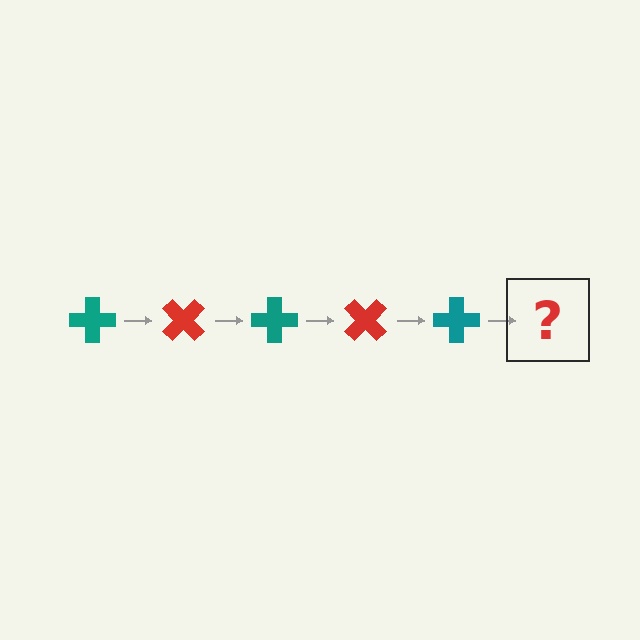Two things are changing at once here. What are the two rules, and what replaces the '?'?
The two rules are that it rotates 45 degrees each step and the color cycles through teal and red. The '?' should be a red cross, rotated 225 degrees from the start.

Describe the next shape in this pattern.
It should be a red cross, rotated 225 degrees from the start.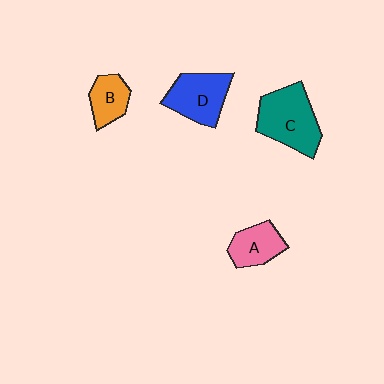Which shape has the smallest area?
Shape B (orange).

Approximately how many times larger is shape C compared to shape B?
Approximately 2.0 times.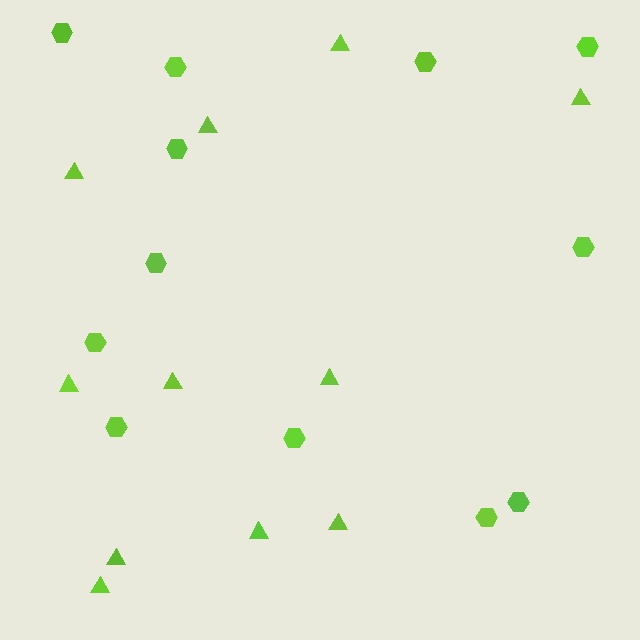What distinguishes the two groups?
There are 2 groups: one group of hexagons (12) and one group of triangles (11).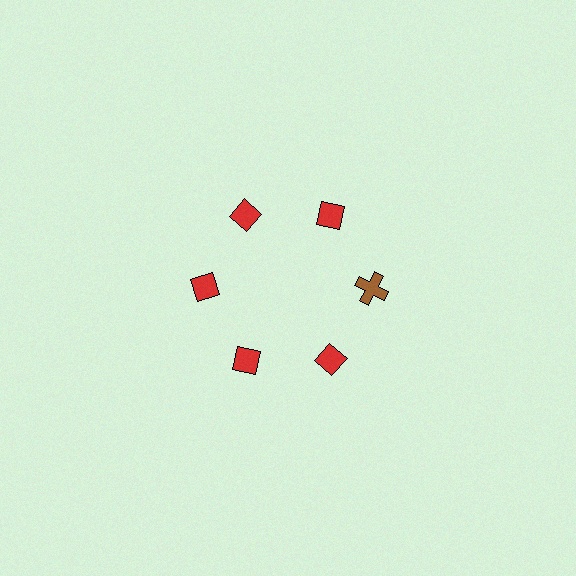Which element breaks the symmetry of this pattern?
The brown cross at roughly the 3 o'clock position breaks the symmetry. All other shapes are red diamonds.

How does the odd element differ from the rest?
It differs in both color (brown instead of red) and shape (cross instead of diamond).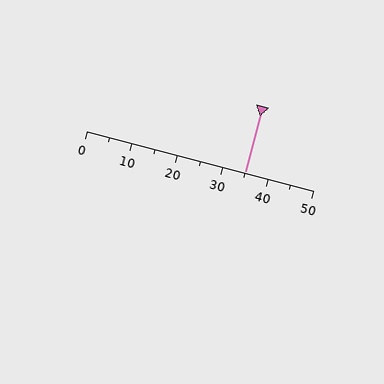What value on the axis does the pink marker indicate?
The marker indicates approximately 35.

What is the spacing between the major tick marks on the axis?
The major ticks are spaced 10 apart.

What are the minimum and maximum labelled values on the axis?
The axis runs from 0 to 50.